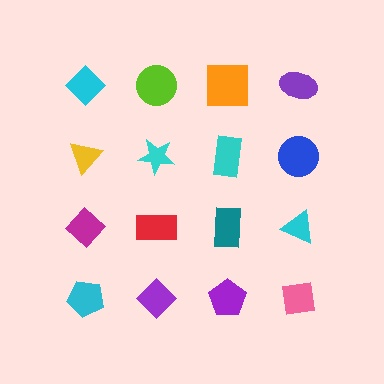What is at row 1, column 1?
A cyan diamond.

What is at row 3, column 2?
A red rectangle.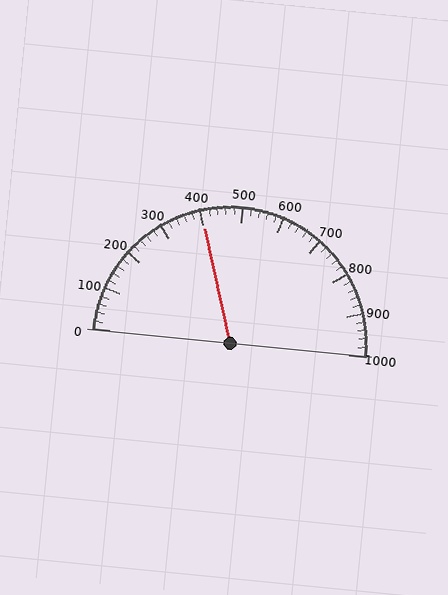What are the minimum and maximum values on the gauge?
The gauge ranges from 0 to 1000.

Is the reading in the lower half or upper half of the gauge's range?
The reading is in the lower half of the range (0 to 1000).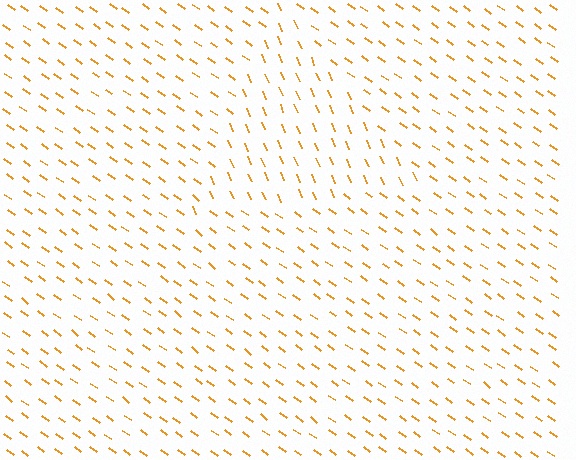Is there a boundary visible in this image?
Yes, there is a texture boundary formed by a change in line orientation.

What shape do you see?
I see a triangle.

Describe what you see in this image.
The image is filled with small orange line segments. A triangle region in the image has lines oriented differently from the surrounding lines, creating a visible texture boundary.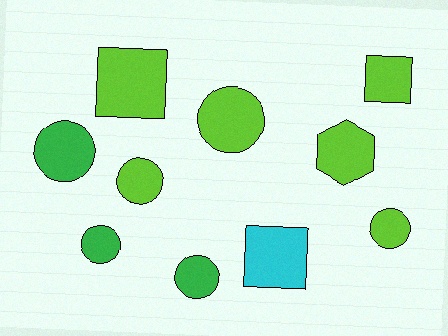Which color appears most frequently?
Lime, with 6 objects.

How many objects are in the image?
There are 10 objects.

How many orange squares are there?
There are no orange squares.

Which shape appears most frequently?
Circle, with 6 objects.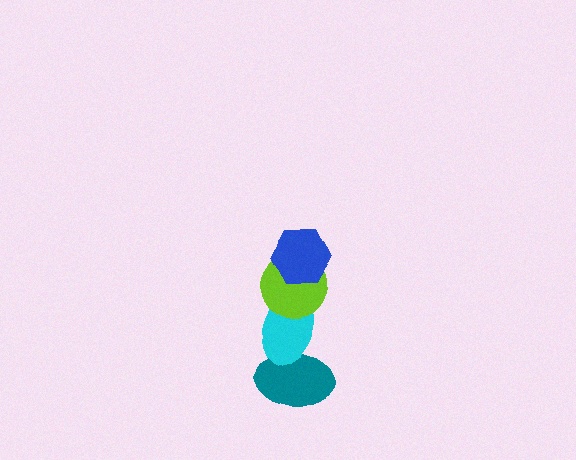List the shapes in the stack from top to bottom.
From top to bottom: the blue hexagon, the lime circle, the cyan ellipse, the teal ellipse.